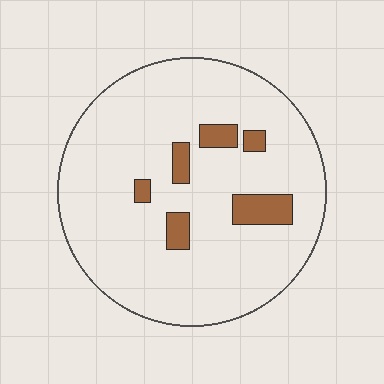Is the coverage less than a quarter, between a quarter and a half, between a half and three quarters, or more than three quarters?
Less than a quarter.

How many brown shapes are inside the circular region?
6.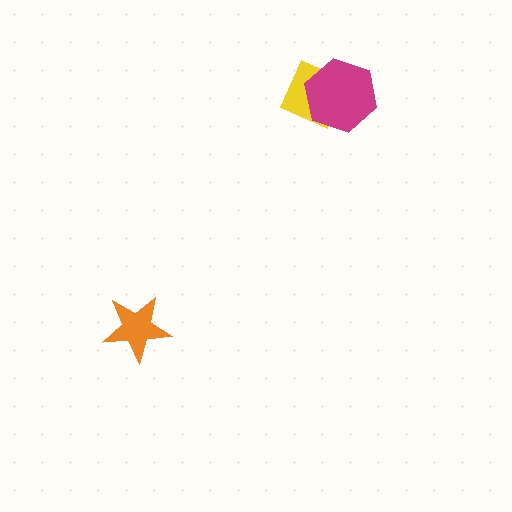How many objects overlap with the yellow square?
1 object overlaps with the yellow square.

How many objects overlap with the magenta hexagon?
1 object overlaps with the magenta hexagon.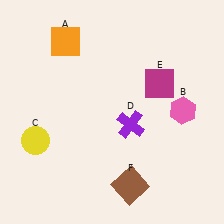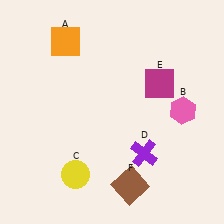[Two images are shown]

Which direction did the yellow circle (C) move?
The yellow circle (C) moved right.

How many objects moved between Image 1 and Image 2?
2 objects moved between the two images.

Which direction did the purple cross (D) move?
The purple cross (D) moved down.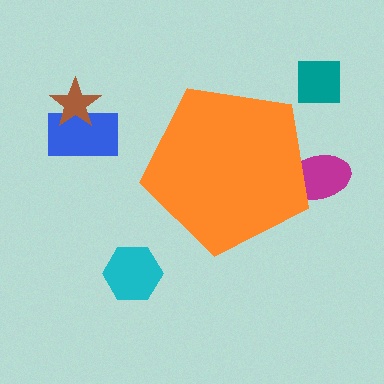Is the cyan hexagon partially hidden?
No, the cyan hexagon is fully visible.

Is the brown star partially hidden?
No, the brown star is fully visible.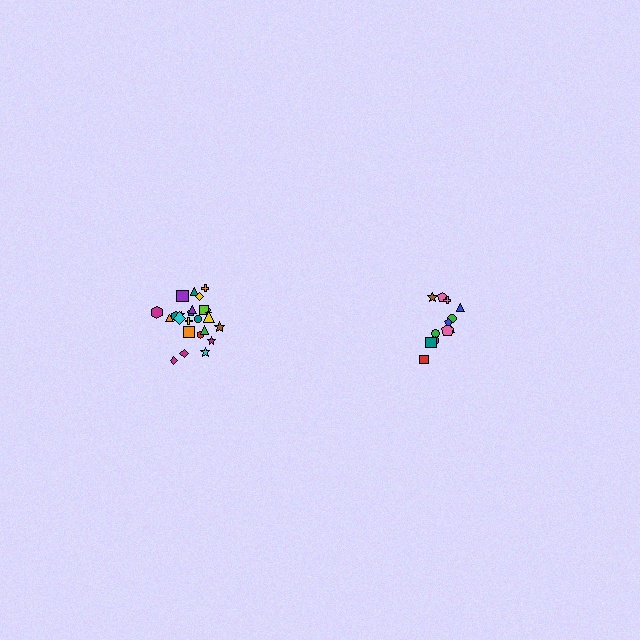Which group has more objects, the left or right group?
The left group.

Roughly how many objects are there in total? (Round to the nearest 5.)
Roughly 35 objects in total.